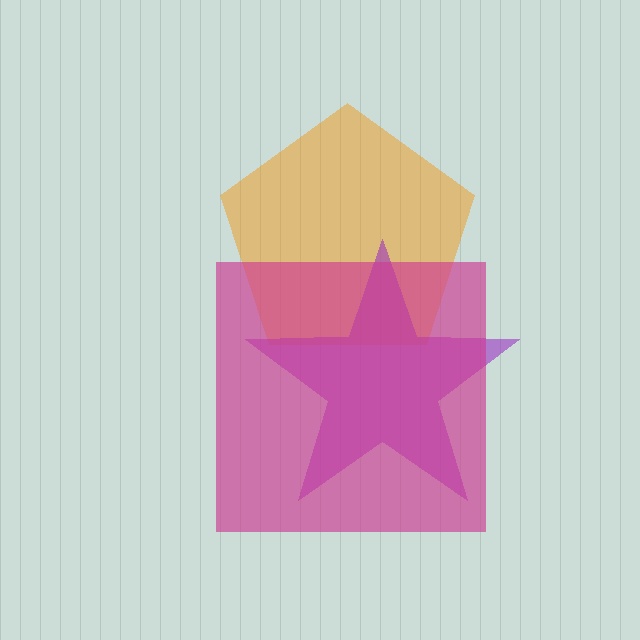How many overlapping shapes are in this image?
There are 3 overlapping shapes in the image.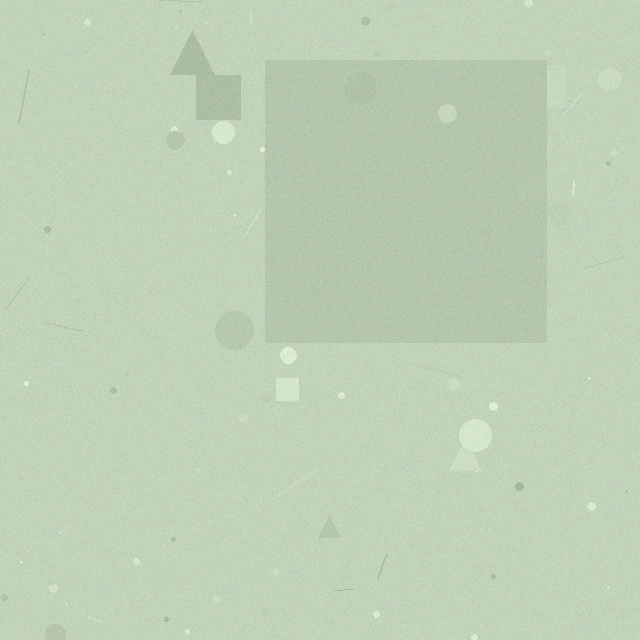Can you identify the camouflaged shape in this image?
The camouflaged shape is a square.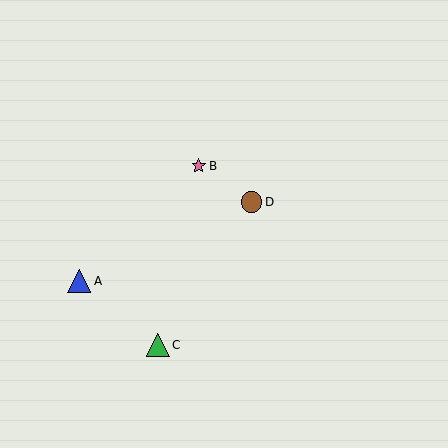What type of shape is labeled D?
Shape D is a brown circle.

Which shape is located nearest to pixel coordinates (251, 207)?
The brown circle (labeled D) at (252, 202) is nearest to that location.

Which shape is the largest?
The blue triangle (labeled A) is the largest.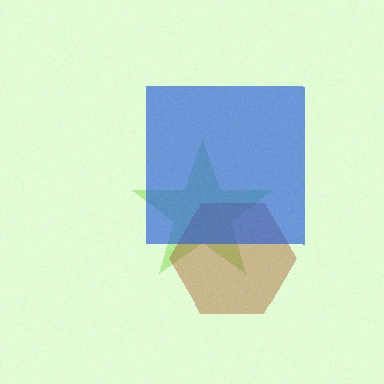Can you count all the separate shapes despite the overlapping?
Yes, there are 3 separate shapes.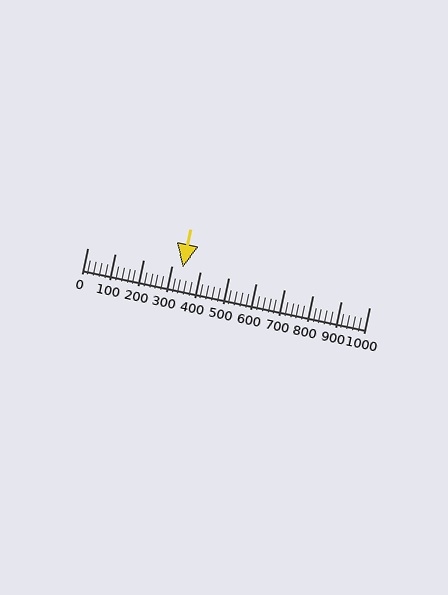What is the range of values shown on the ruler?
The ruler shows values from 0 to 1000.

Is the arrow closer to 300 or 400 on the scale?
The arrow is closer to 300.